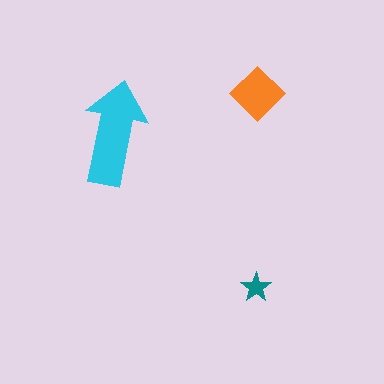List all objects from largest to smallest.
The cyan arrow, the orange diamond, the teal star.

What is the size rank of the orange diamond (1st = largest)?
2nd.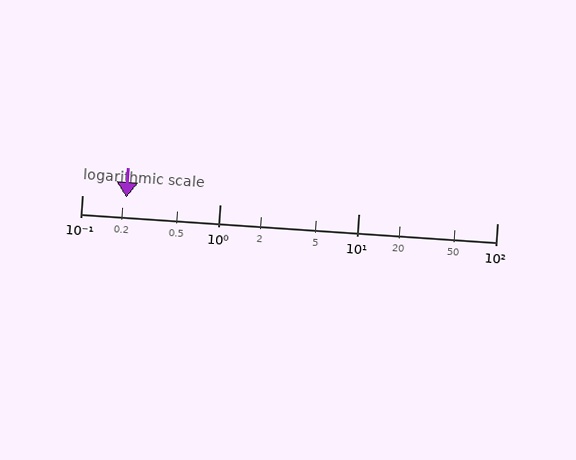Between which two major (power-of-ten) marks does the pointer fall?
The pointer is between 0.1 and 1.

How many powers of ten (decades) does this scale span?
The scale spans 3 decades, from 0.1 to 100.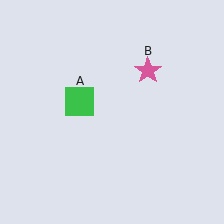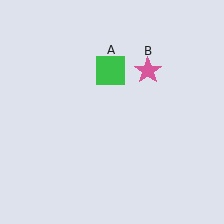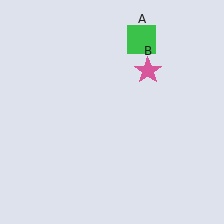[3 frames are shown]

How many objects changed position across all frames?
1 object changed position: green square (object A).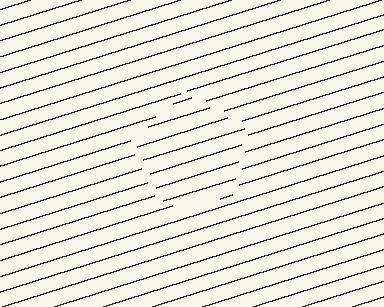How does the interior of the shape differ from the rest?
The interior of the shape contains the same grating, shifted by half a period — the contour is defined by the phase discontinuity where line-ends from the inner and outer gratings abut.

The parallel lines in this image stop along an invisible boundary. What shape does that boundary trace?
An illusory pentagon. The interior of the shape contains the same grating, shifted by half a period — the contour is defined by the phase discontinuity where line-ends from the inner and outer gratings abut.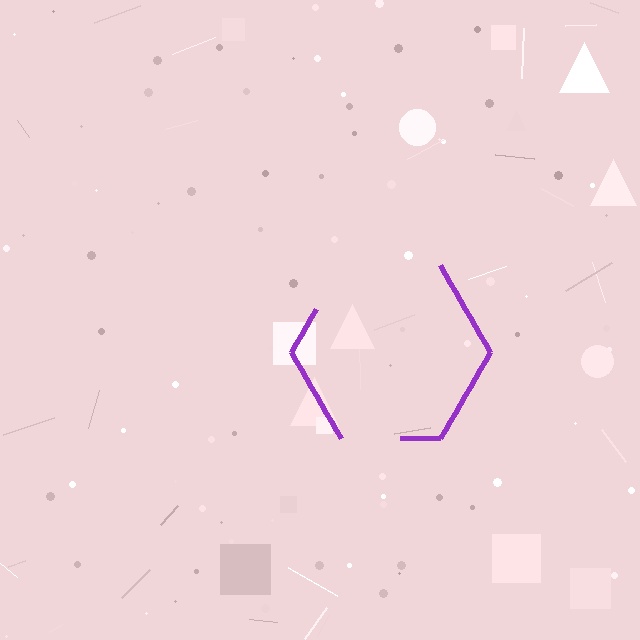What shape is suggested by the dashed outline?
The dashed outline suggests a hexagon.